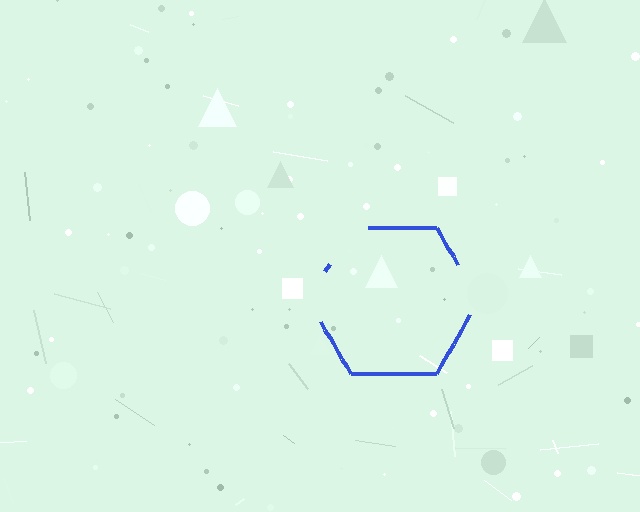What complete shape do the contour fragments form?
The contour fragments form a hexagon.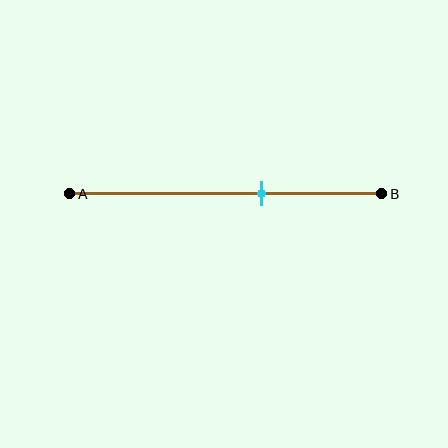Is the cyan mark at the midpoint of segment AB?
No, the mark is at about 60% from A, not at the 50% midpoint.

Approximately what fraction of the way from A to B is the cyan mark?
The cyan mark is approximately 60% of the way from A to B.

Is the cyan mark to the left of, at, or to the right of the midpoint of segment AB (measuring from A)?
The cyan mark is to the right of the midpoint of segment AB.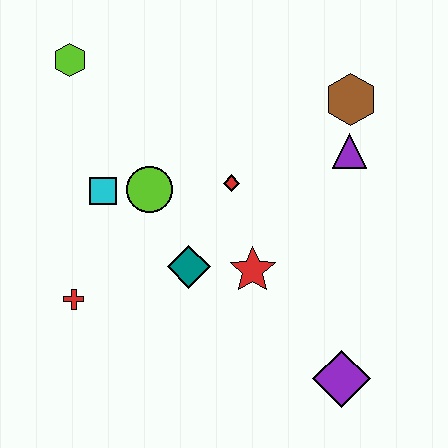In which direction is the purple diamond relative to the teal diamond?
The purple diamond is to the right of the teal diamond.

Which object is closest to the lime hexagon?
The cyan square is closest to the lime hexagon.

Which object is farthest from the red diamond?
The purple diamond is farthest from the red diamond.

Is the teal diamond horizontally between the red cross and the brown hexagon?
Yes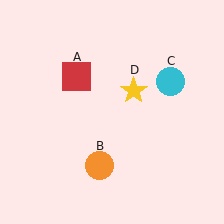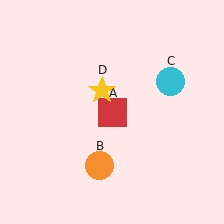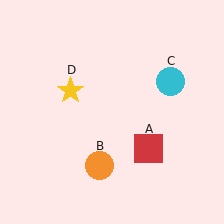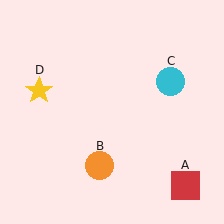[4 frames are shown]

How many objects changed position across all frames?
2 objects changed position: red square (object A), yellow star (object D).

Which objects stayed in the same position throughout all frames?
Orange circle (object B) and cyan circle (object C) remained stationary.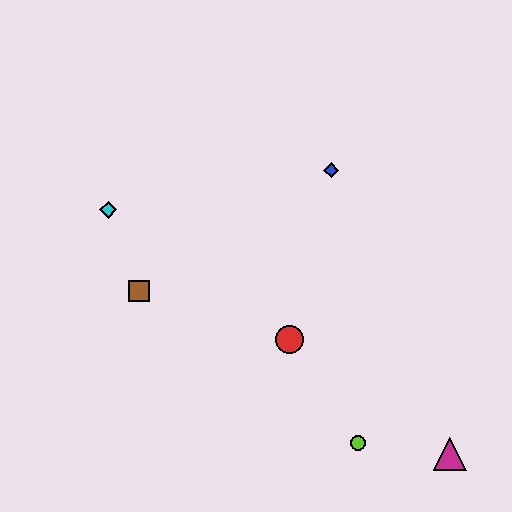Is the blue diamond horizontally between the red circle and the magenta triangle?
Yes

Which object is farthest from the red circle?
The cyan diamond is farthest from the red circle.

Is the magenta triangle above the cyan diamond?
No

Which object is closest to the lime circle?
The magenta triangle is closest to the lime circle.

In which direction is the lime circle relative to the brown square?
The lime circle is to the right of the brown square.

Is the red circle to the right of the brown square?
Yes